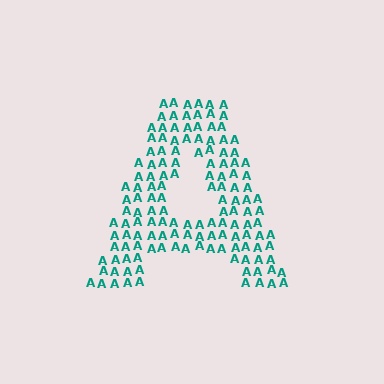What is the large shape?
The large shape is the letter A.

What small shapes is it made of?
It is made of small letter A's.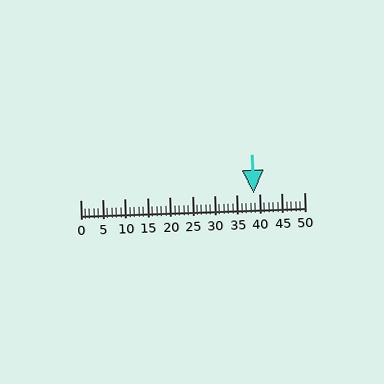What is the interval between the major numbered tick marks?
The major tick marks are spaced 5 units apart.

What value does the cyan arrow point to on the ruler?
The cyan arrow points to approximately 39.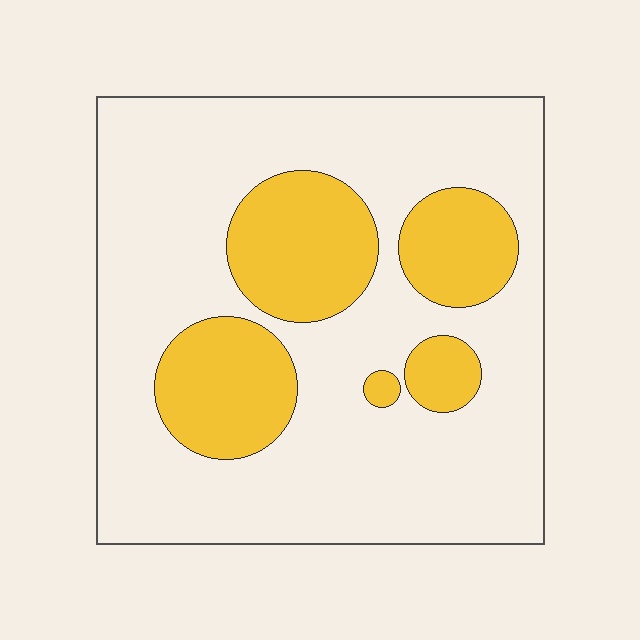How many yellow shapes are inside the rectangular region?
5.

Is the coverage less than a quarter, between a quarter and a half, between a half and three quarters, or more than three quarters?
Between a quarter and a half.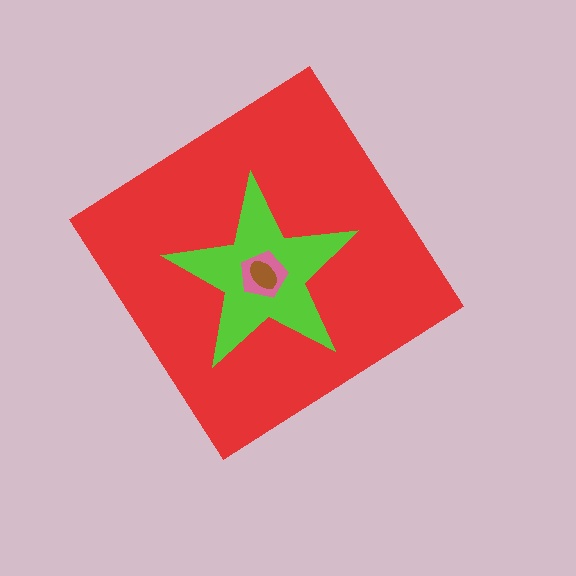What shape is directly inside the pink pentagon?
The brown ellipse.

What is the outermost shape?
The red diamond.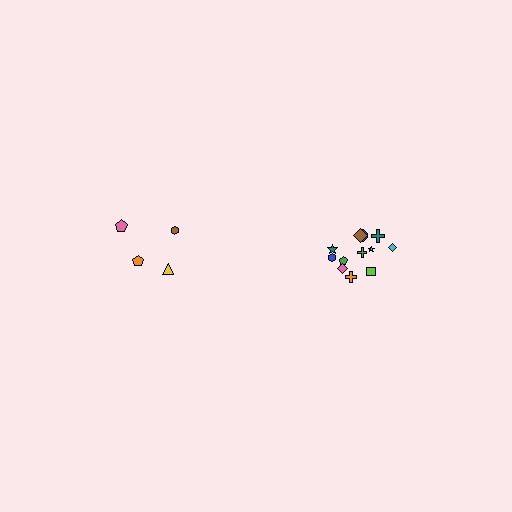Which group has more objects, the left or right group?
The right group.